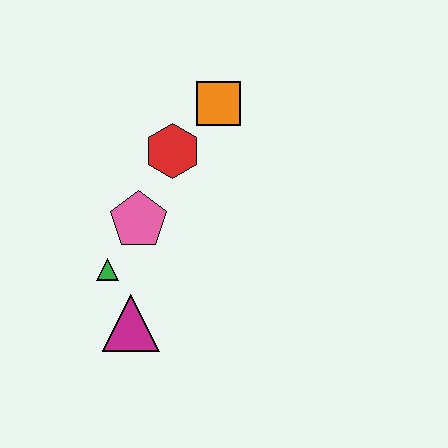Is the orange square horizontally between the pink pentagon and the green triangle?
No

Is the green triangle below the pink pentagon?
Yes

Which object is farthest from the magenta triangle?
The orange square is farthest from the magenta triangle.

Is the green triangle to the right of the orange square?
No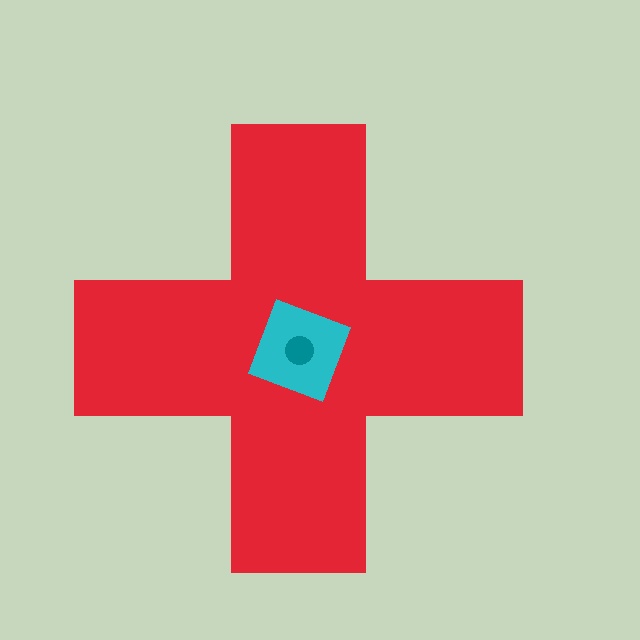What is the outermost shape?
The red cross.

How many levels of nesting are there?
3.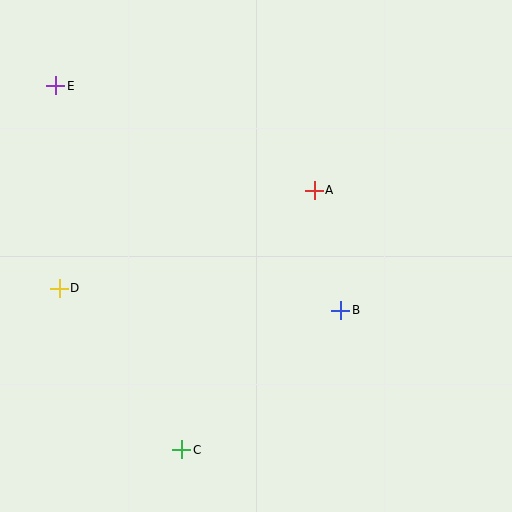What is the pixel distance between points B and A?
The distance between B and A is 123 pixels.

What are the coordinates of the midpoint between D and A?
The midpoint between D and A is at (187, 239).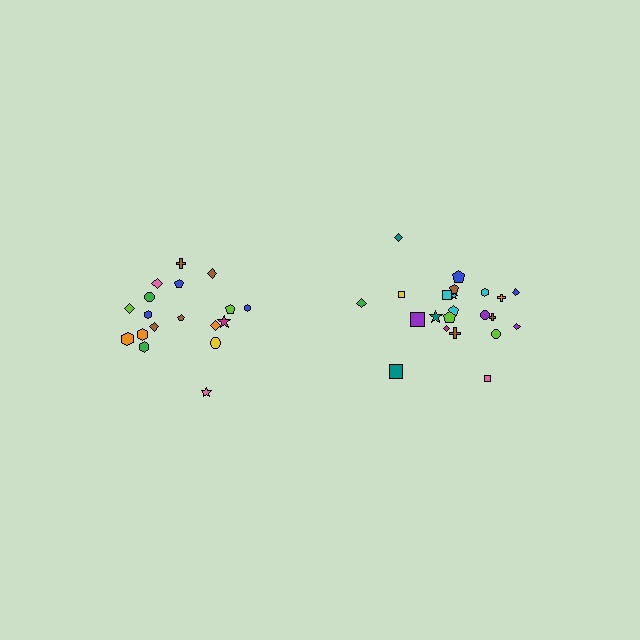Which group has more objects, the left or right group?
The right group.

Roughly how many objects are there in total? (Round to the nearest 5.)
Roughly 40 objects in total.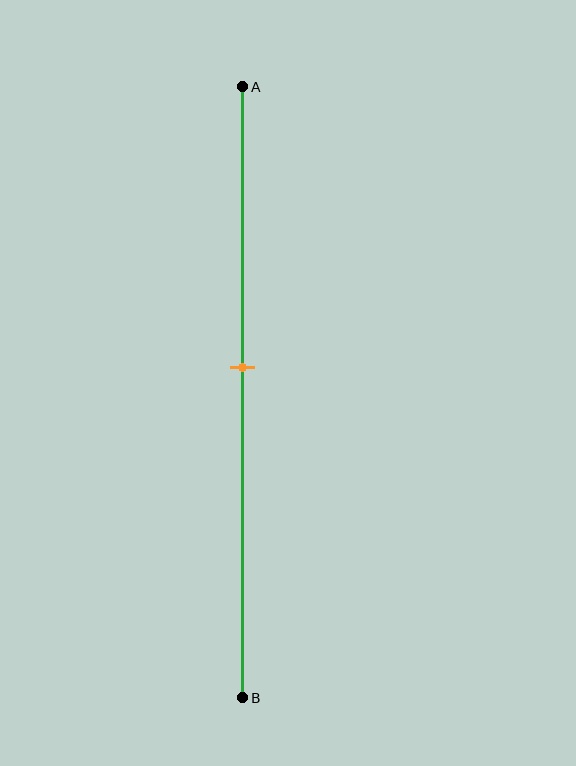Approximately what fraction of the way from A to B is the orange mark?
The orange mark is approximately 45% of the way from A to B.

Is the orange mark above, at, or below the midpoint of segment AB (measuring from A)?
The orange mark is above the midpoint of segment AB.